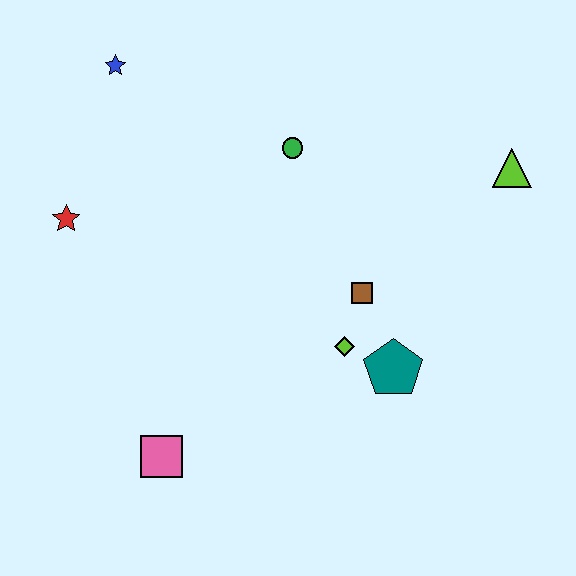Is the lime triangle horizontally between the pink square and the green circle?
No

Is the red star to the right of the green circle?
No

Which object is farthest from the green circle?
The pink square is farthest from the green circle.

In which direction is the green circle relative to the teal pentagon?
The green circle is above the teal pentagon.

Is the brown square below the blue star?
Yes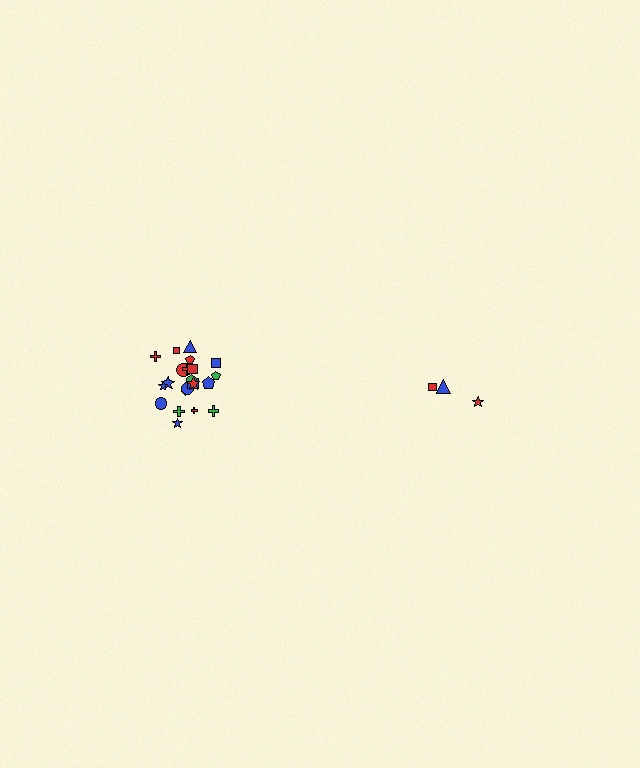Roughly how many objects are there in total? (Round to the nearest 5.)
Roughly 25 objects in total.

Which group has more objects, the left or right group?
The left group.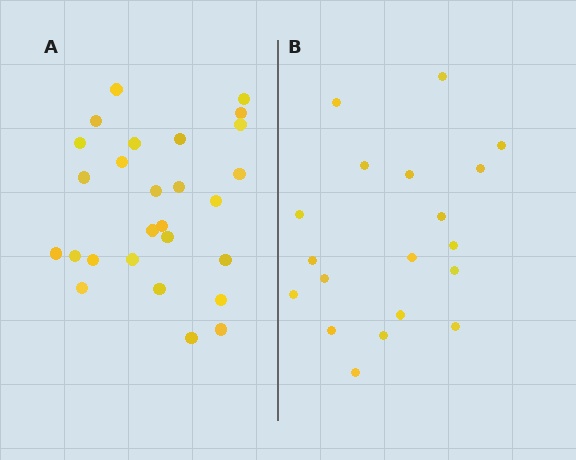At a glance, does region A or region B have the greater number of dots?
Region A (the left region) has more dots.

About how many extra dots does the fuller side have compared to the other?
Region A has roughly 8 or so more dots than region B.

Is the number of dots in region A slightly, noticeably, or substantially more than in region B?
Region A has noticeably more, but not dramatically so. The ratio is roughly 1.4 to 1.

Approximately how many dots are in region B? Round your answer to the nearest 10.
About 20 dots. (The exact count is 19, which rounds to 20.)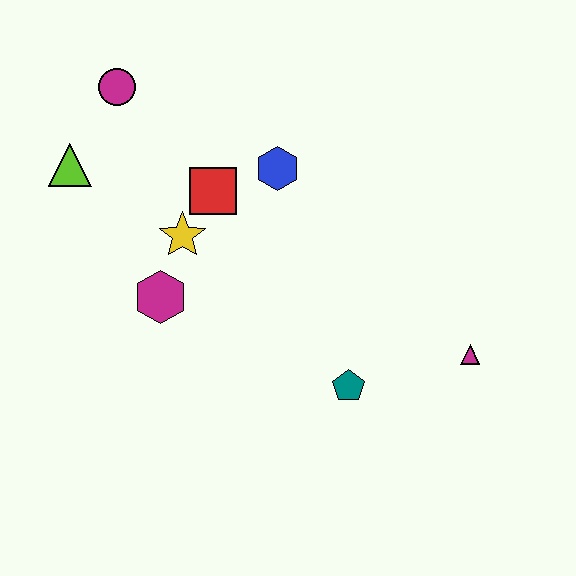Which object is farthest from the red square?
The magenta triangle is farthest from the red square.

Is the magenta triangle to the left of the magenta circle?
No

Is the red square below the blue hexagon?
Yes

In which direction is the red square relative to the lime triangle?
The red square is to the right of the lime triangle.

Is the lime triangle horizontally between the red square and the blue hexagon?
No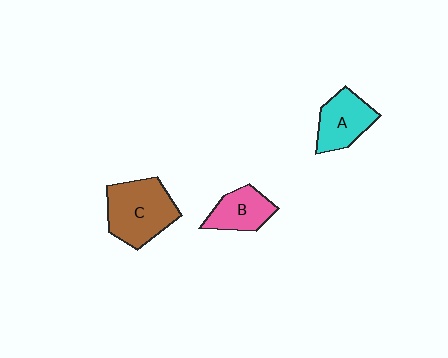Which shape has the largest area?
Shape C (brown).